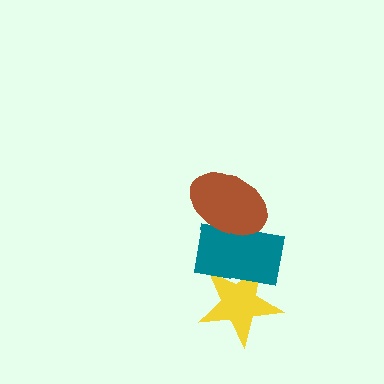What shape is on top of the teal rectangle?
The brown ellipse is on top of the teal rectangle.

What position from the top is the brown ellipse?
The brown ellipse is 1st from the top.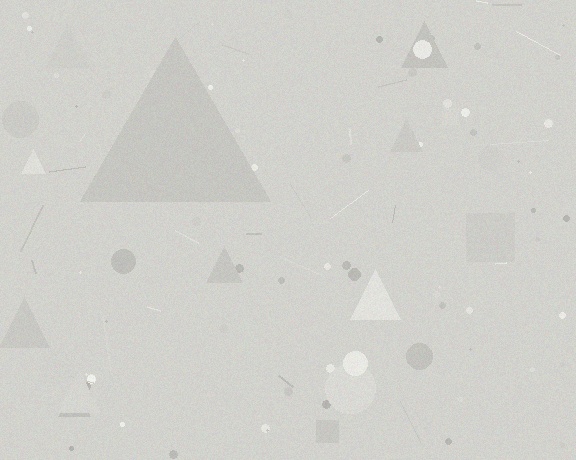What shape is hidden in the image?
A triangle is hidden in the image.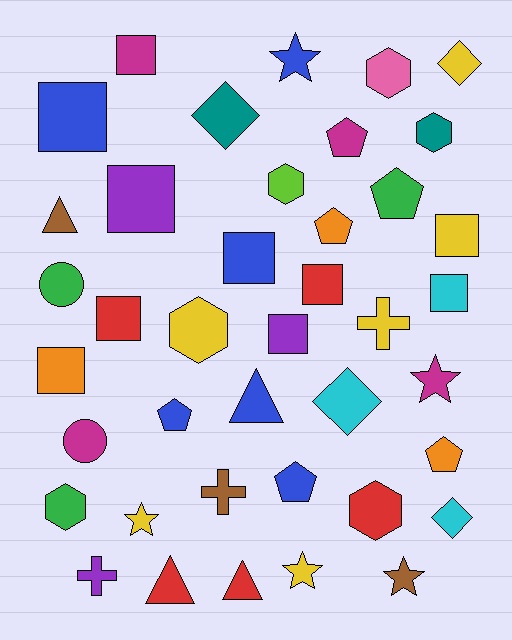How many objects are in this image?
There are 40 objects.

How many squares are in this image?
There are 10 squares.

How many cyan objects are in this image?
There are 3 cyan objects.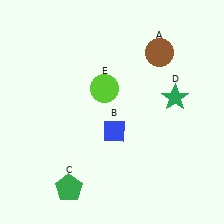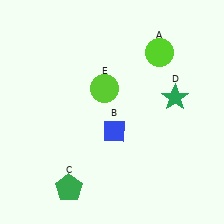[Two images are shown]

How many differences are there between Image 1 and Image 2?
There is 1 difference between the two images.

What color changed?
The circle (A) changed from brown in Image 1 to lime in Image 2.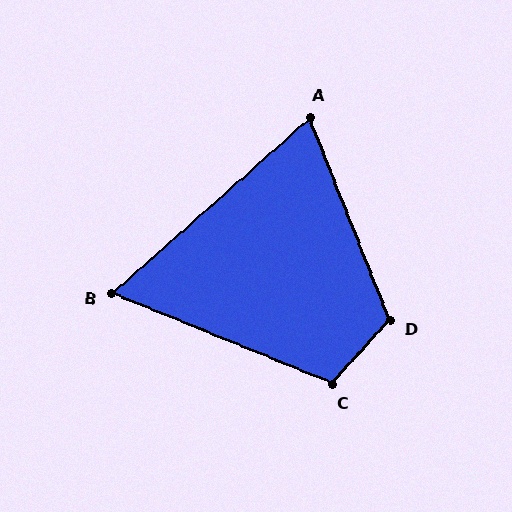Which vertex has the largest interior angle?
D, at approximately 116 degrees.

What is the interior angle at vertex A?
Approximately 70 degrees (acute).